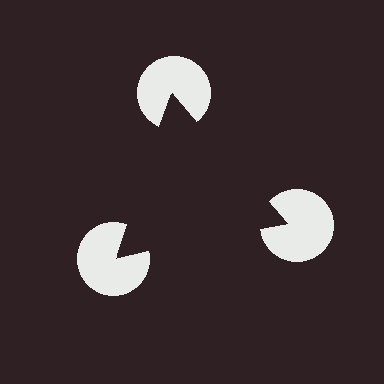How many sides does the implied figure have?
3 sides.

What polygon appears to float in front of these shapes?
An illusory triangle — its edges are inferred from the aligned wedge cuts in the pac-man discs, not physically drawn.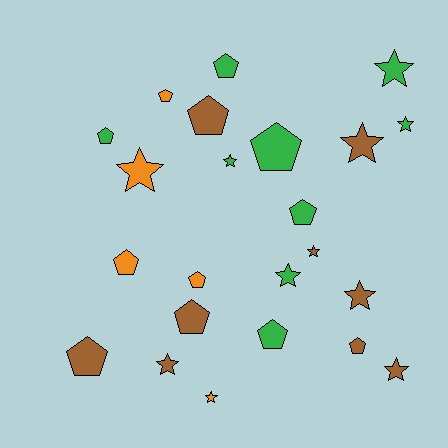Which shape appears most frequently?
Pentagon, with 12 objects.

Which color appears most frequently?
Brown, with 9 objects.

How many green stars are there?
There are 4 green stars.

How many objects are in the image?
There are 23 objects.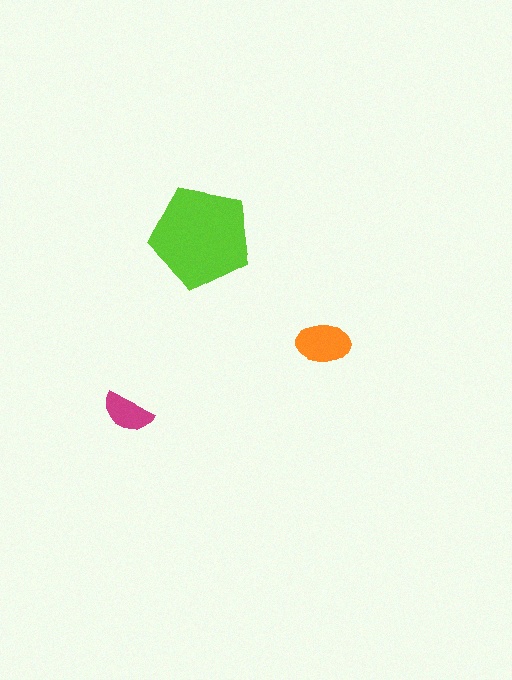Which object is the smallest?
The magenta semicircle.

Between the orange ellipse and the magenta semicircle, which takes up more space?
The orange ellipse.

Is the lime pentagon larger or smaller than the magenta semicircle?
Larger.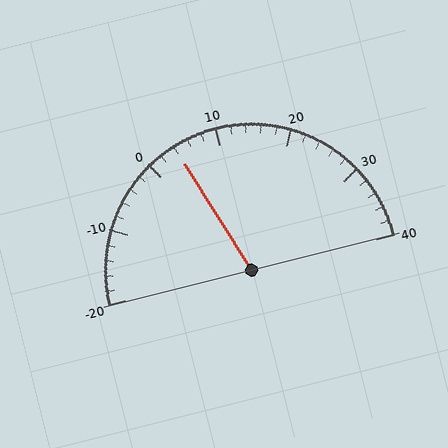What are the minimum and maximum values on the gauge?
The gauge ranges from -20 to 40.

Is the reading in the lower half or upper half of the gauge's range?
The reading is in the lower half of the range (-20 to 40).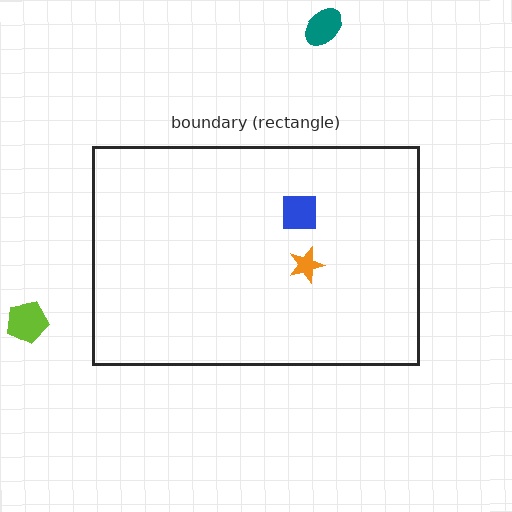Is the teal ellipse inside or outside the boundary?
Outside.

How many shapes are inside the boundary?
2 inside, 2 outside.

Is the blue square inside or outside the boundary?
Inside.